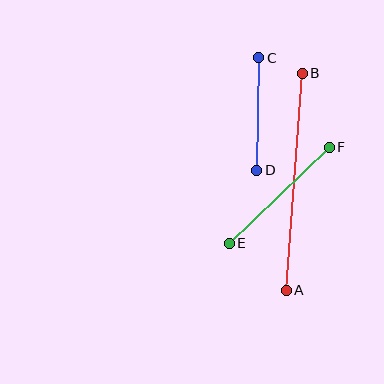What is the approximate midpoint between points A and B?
The midpoint is at approximately (294, 182) pixels.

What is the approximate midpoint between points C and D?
The midpoint is at approximately (258, 114) pixels.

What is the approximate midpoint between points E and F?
The midpoint is at approximately (279, 195) pixels.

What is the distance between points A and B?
The distance is approximately 218 pixels.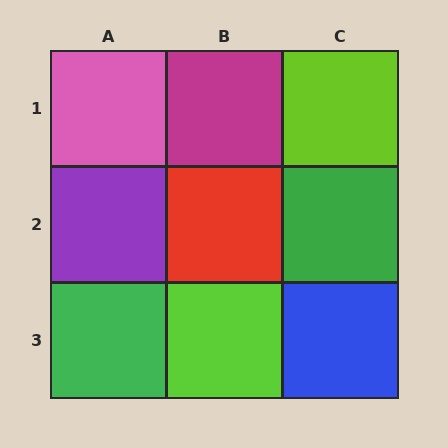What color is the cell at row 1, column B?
Magenta.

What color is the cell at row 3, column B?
Lime.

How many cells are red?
1 cell is red.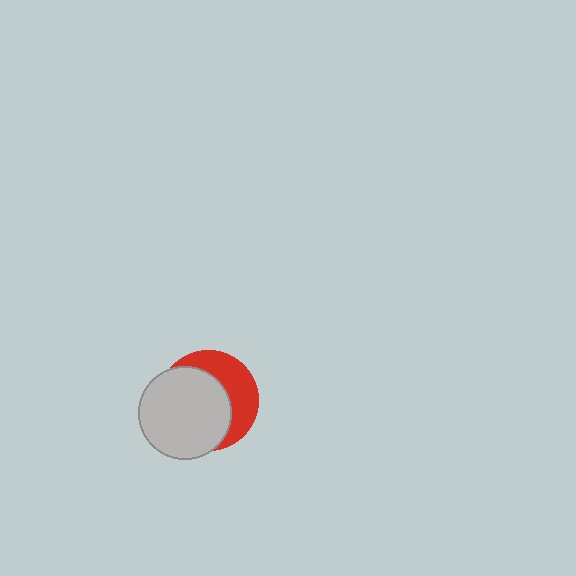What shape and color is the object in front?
The object in front is a light gray circle.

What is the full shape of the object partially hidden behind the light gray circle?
The partially hidden object is a red circle.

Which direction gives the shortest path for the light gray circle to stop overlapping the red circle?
Moving toward the lower-left gives the shortest separation.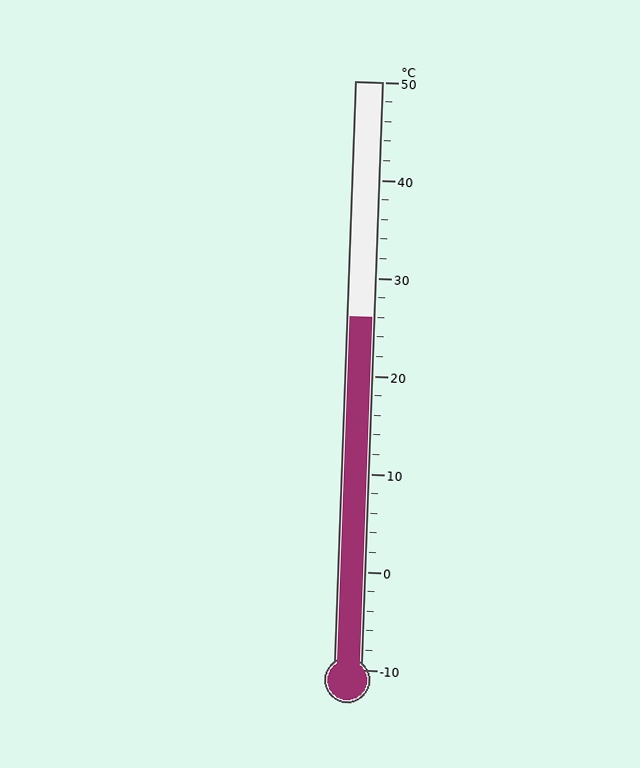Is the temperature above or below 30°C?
The temperature is below 30°C.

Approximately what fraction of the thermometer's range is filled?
The thermometer is filled to approximately 60% of its range.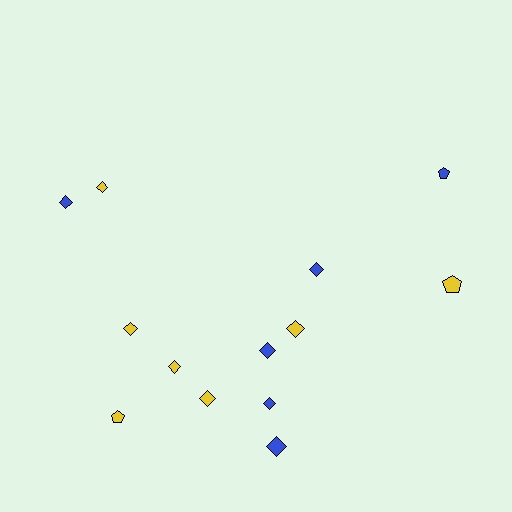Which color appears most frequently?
Yellow, with 7 objects.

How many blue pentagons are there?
There is 1 blue pentagon.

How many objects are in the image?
There are 13 objects.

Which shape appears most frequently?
Diamond, with 10 objects.